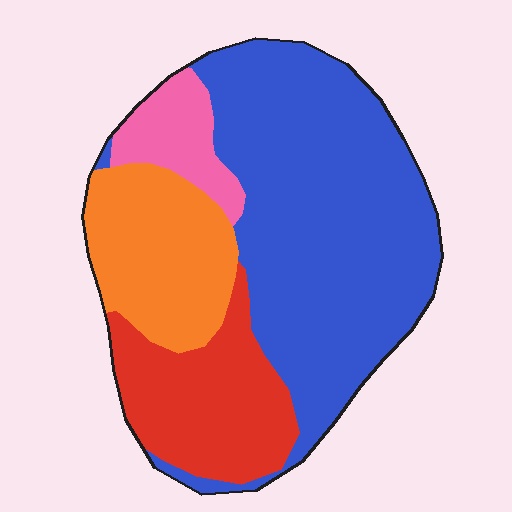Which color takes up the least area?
Pink, at roughly 10%.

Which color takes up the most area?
Blue, at roughly 55%.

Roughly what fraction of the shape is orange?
Orange covers around 20% of the shape.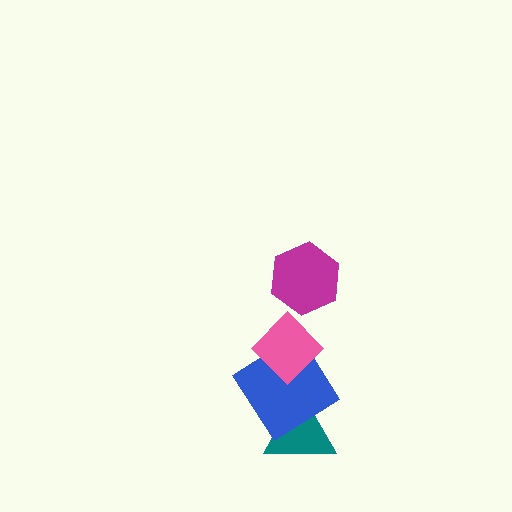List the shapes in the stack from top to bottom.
From top to bottom: the magenta hexagon, the pink diamond, the blue diamond, the teal triangle.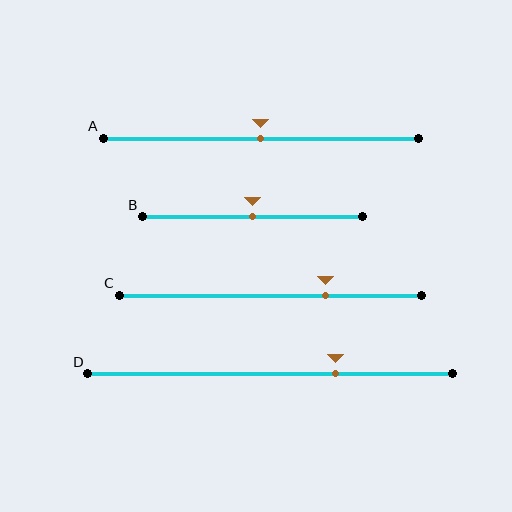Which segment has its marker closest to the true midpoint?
Segment A has its marker closest to the true midpoint.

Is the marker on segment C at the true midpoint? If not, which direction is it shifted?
No, the marker on segment C is shifted to the right by about 18% of the segment length.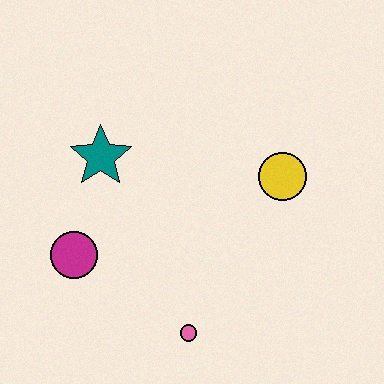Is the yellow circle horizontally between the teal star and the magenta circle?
No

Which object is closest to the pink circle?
The magenta circle is closest to the pink circle.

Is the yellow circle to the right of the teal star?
Yes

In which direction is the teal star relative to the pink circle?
The teal star is above the pink circle.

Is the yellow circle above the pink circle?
Yes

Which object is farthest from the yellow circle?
The magenta circle is farthest from the yellow circle.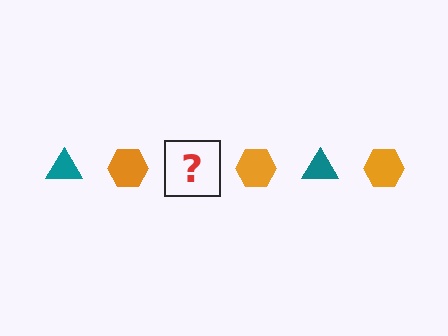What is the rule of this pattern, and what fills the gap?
The rule is that the pattern alternates between teal triangle and orange hexagon. The gap should be filled with a teal triangle.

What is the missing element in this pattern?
The missing element is a teal triangle.